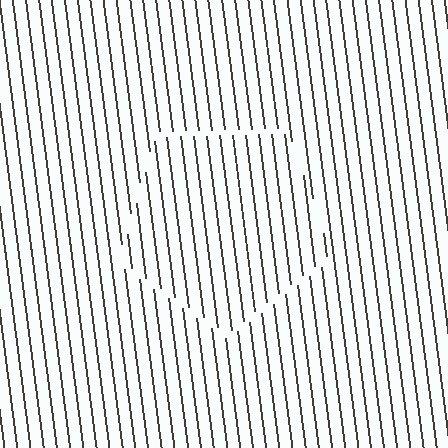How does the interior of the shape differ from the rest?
The interior of the shape contains the same grating, shifted by half a period — the contour is defined by the phase discontinuity where line-ends from the inner and outer gratings abut.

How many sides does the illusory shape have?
5 sides — the line-ends trace a pentagon.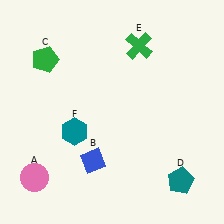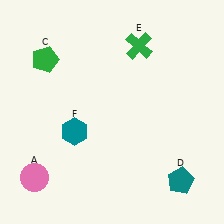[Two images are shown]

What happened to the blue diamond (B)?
The blue diamond (B) was removed in Image 2. It was in the bottom-left area of Image 1.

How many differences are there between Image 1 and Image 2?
There is 1 difference between the two images.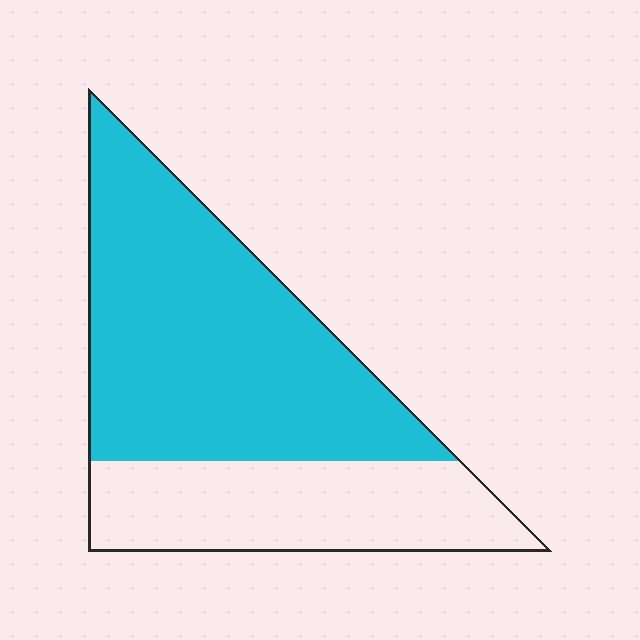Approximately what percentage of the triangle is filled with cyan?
Approximately 65%.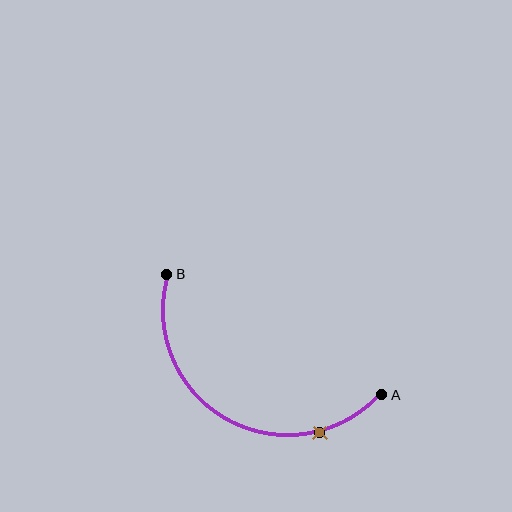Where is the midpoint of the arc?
The arc midpoint is the point on the curve farthest from the straight line joining A and B. It sits below that line.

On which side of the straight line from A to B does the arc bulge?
The arc bulges below the straight line connecting A and B.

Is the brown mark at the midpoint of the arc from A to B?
No. The brown mark lies on the arc but is closer to endpoint A. The arc midpoint would be at the point on the curve equidistant along the arc from both A and B.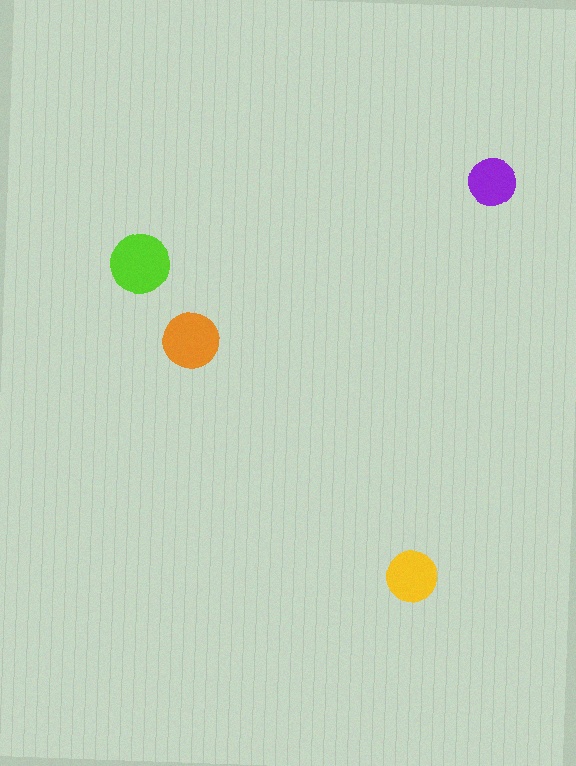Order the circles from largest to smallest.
the lime one, the orange one, the yellow one, the purple one.